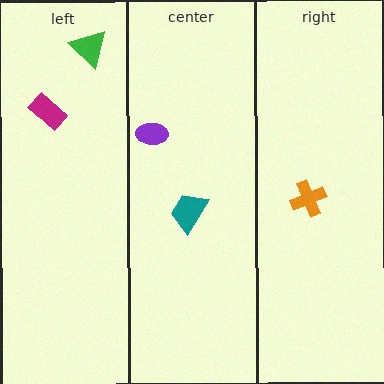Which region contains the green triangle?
The left region.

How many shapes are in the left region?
2.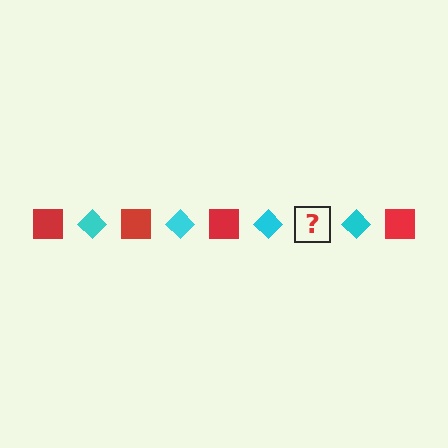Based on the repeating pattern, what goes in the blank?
The blank should be a red square.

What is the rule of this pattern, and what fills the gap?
The rule is that the pattern alternates between red square and cyan diamond. The gap should be filled with a red square.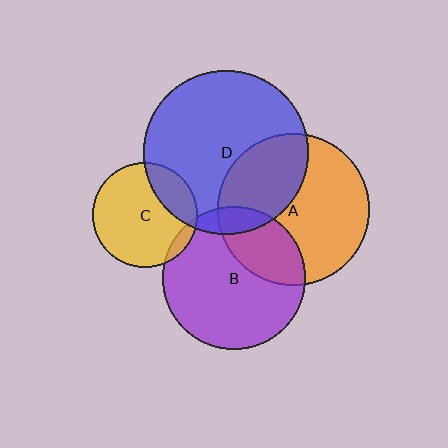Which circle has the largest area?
Circle D (blue).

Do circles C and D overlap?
Yes.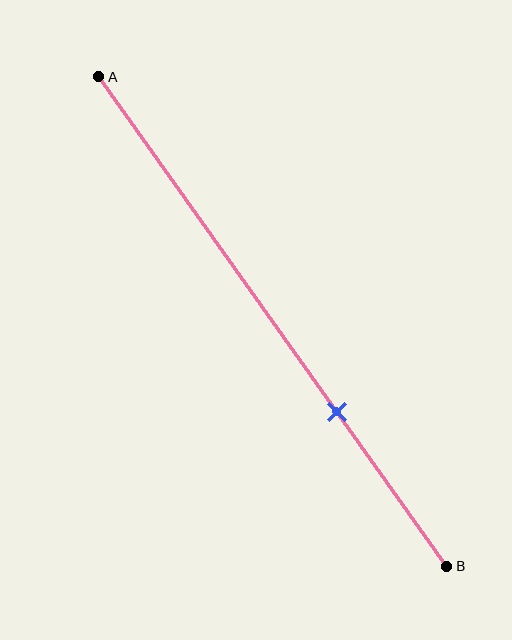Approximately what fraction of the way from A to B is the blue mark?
The blue mark is approximately 70% of the way from A to B.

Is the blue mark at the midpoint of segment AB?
No, the mark is at about 70% from A, not at the 50% midpoint.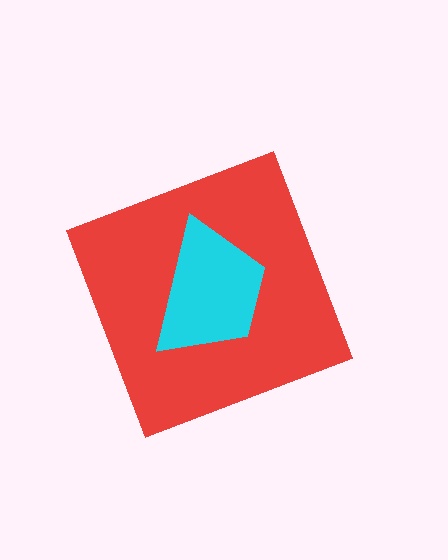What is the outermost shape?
The red diamond.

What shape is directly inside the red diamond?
The cyan trapezoid.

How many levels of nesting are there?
2.